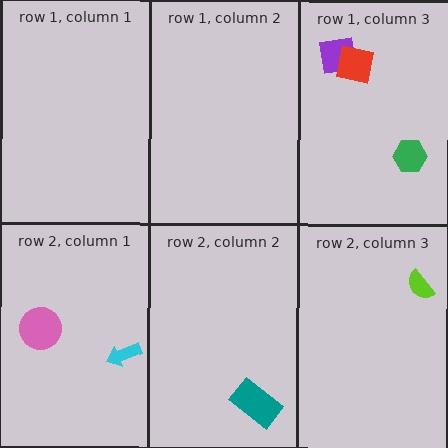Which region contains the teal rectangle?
The row 2, column 2 region.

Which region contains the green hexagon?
The row 1, column 3 region.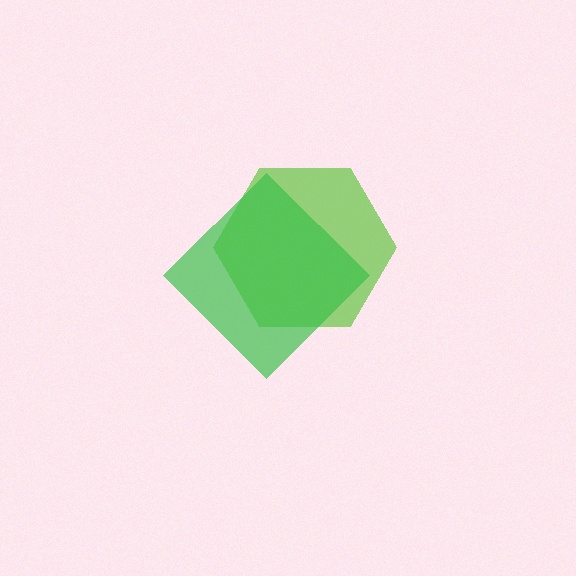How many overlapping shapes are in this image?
There are 2 overlapping shapes in the image.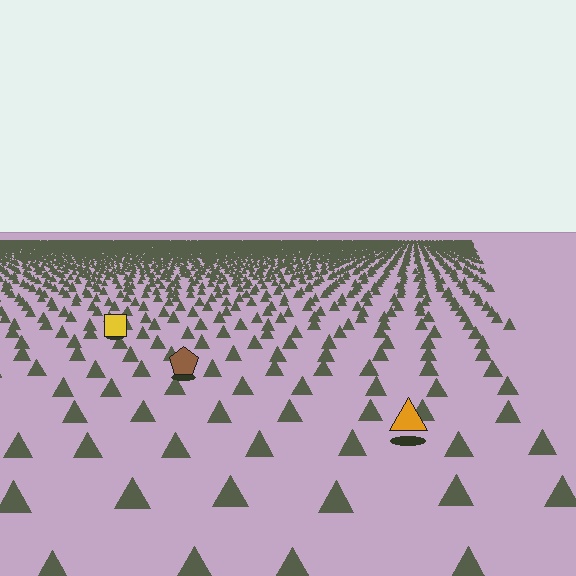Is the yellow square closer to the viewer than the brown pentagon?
No. The brown pentagon is closer — you can tell from the texture gradient: the ground texture is coarser near it.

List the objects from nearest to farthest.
From nearest to farthest: the orange triangle, the brown pentagon, the yellow square.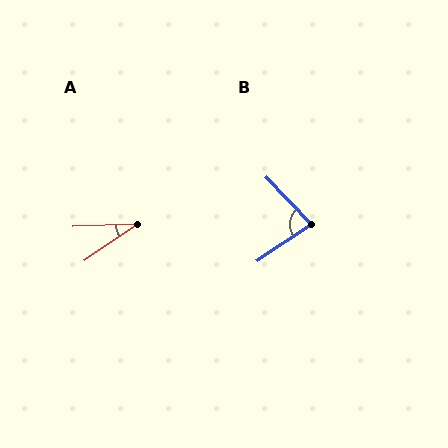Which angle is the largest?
B, at approximately 80 degrees.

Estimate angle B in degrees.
Approximately 80 degrees.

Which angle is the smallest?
A, at approximately 32 degrees.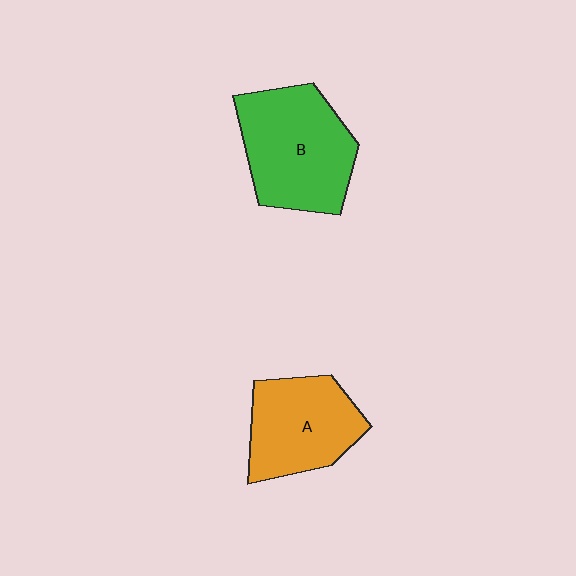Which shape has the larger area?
Shape B (green).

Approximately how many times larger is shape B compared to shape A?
Approximately 1.2 times.